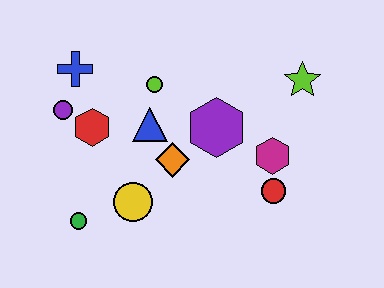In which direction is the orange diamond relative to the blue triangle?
The orange diamond is below the blue triangle.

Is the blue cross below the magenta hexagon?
No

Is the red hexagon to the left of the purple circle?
No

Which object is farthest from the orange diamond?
The lime star is farthest from the orange diamond.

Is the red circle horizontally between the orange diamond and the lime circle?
No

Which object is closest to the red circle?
The magenta hexagon is closest to the red circle.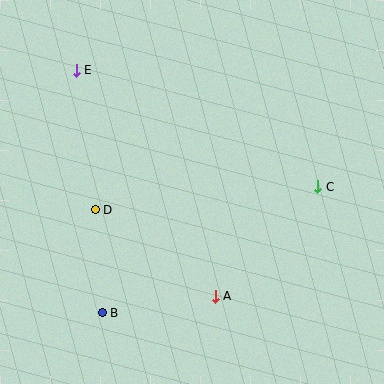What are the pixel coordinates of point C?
Point C is at (318, 187).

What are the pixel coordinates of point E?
Point E is at (76, 70).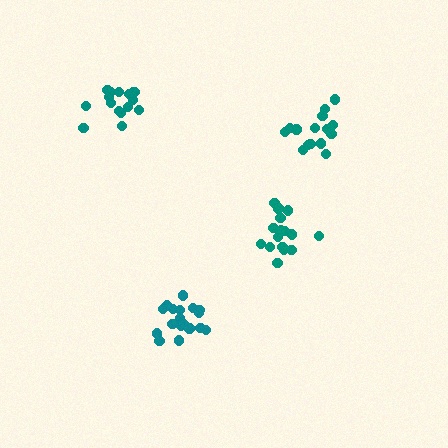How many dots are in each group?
Group 1: 15 dots, Group 2: 18 dots, Group 3: 16 dots, Group 4: 16 dots (65 total).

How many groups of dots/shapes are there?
There are 4 groups.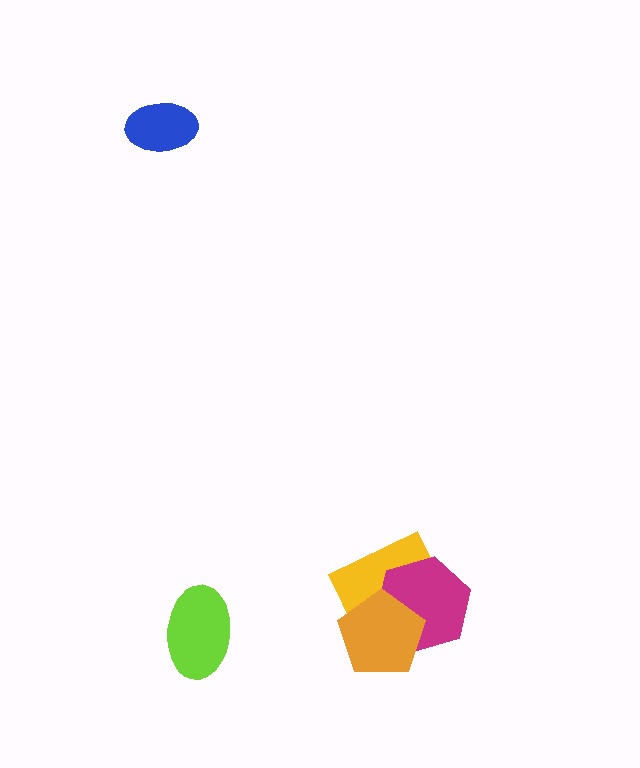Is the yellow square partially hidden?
Yes, it is partially covered by another shape.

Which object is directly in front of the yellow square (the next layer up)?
The magenta hexagon is directly in front of the yellow square.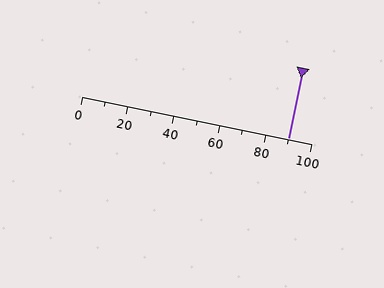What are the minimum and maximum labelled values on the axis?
The axis runs from 0 to 100.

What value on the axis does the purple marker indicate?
The marker indicates approximately 90.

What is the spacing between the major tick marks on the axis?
The major ticks are spaced 20 apart.